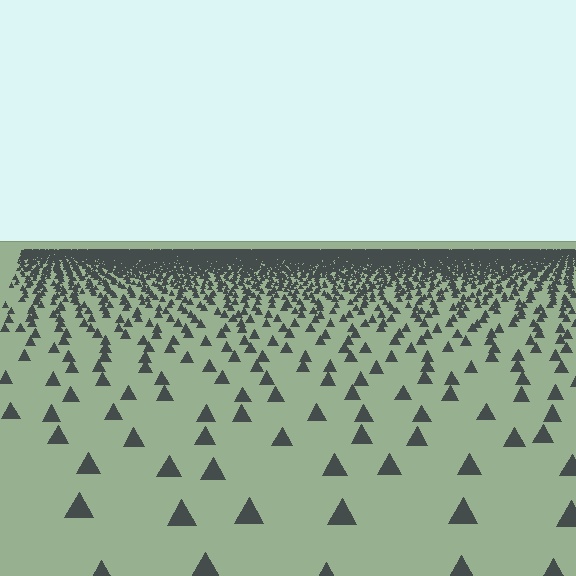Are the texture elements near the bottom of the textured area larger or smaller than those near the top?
Larger. Near the bottom, elements are closer to the viewer and appear at a bigger on-screen size.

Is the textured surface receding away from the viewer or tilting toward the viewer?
The surface is receding away from the viewer. Texture elements get smaller and denser toward the top.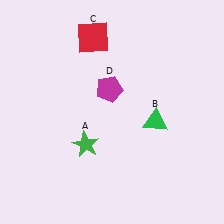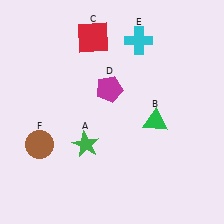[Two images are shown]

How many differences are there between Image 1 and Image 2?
There are 2 differences between the two images.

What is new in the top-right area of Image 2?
A cyan cross (E) was added in the top-right area of Image 2.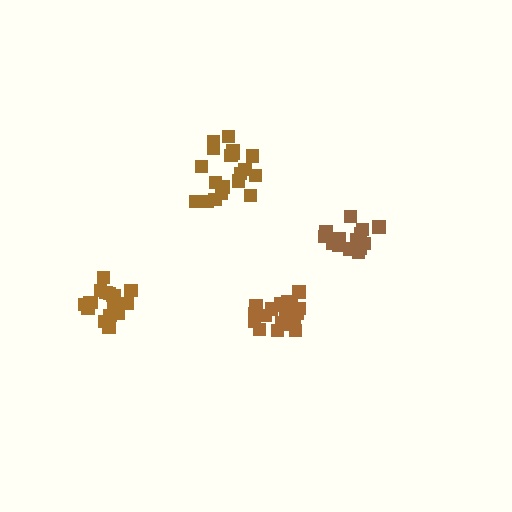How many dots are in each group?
Group 1: 19 dots, Group 2: 19 dots, Group 3: 15 dots, Group 4: 18 dots (71 total).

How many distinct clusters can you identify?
There are 4 distinct clusters.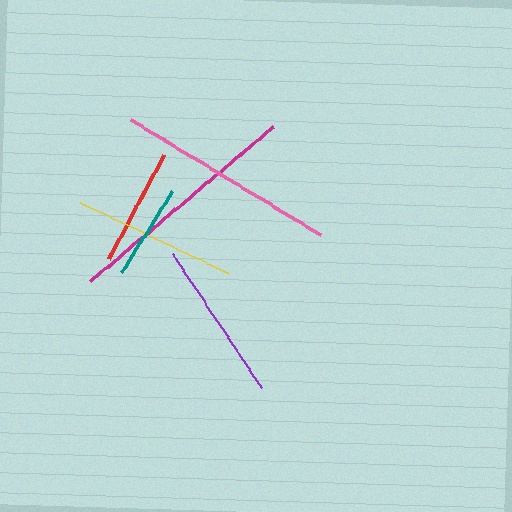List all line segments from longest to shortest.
From longest to shortest: magenta, pink, yellow, purple, red, teal.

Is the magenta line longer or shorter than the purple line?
The magenta line is longer than the purple line.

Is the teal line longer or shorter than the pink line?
The pink line is longer than the teal line.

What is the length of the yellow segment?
The yellow segment is approximately 165 pixels long.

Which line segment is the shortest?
The teal line is the shortest at approximately 95 pixels.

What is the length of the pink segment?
The pink segment is approximately 222 pixels long.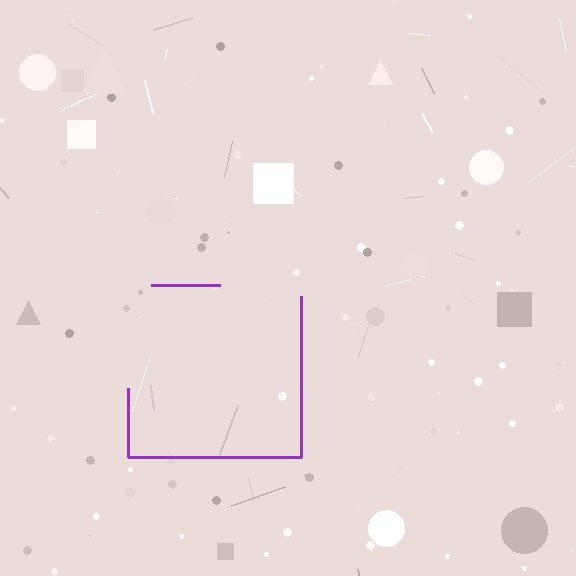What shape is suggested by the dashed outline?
The dashed outline suggests a square.